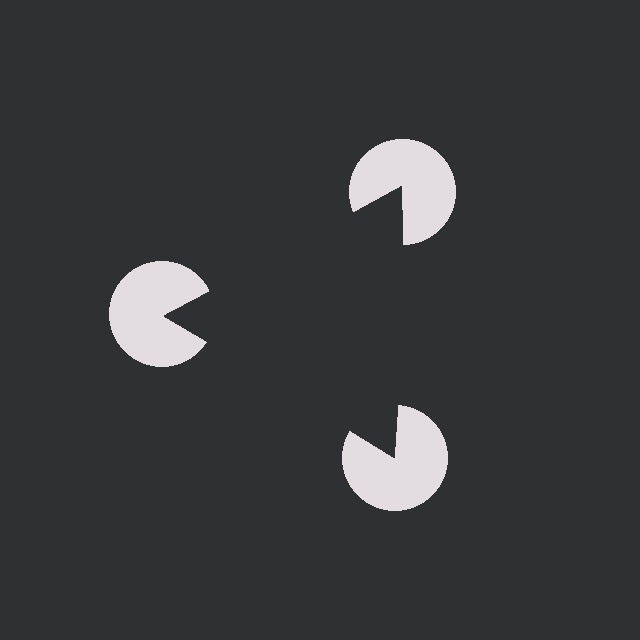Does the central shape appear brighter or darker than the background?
It typically appears slightly darker than the background, even though no actual brightness change is drawn.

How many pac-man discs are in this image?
There are 3 — one at each vertex of the illusory triangle.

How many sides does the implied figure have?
3 sides.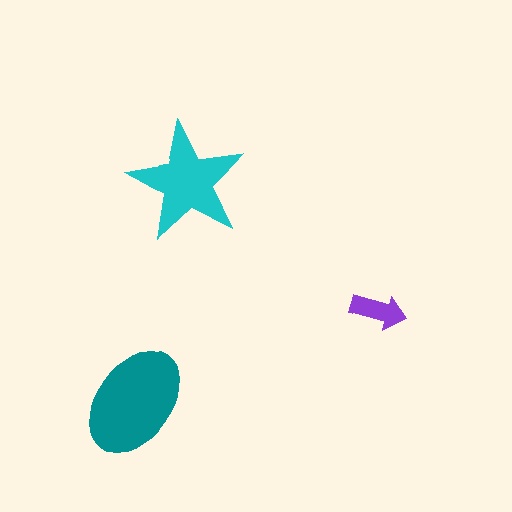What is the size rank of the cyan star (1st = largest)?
2nd.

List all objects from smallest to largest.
The purple arrow, the cyan star, the teal ellipse.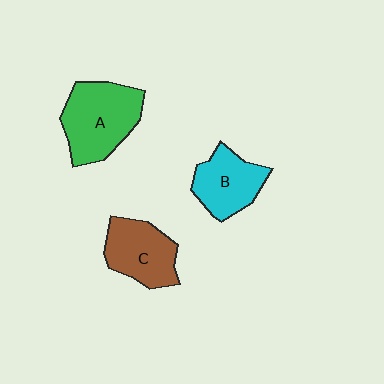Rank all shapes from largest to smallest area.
From largest to smallest: A (green), C (brown), B (cyan).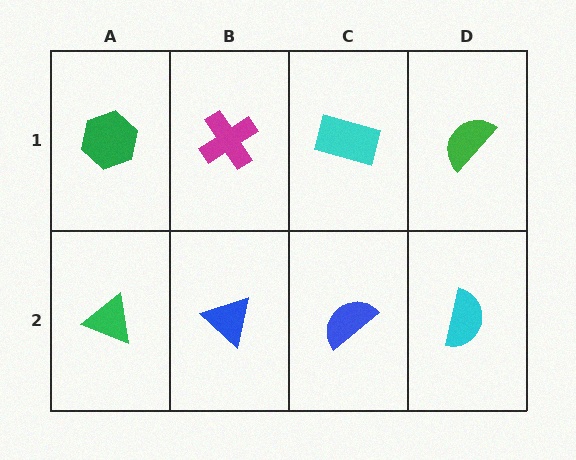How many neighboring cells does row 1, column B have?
3.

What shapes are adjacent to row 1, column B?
A blue triangle (row 2, column B), a green hexagon (row 1, column A), a cyan rectangle (row 1, column C).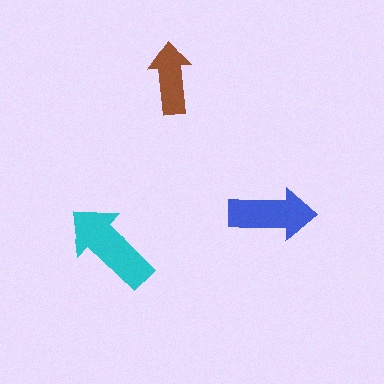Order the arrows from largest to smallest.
the cyan one, the blue one, the brown one.